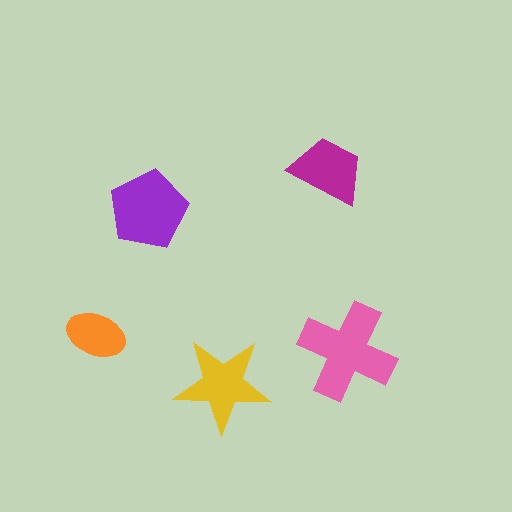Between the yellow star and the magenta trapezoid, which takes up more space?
The yellow star.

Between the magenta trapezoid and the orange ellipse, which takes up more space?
The magenta trapezoid.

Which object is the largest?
The pink cross.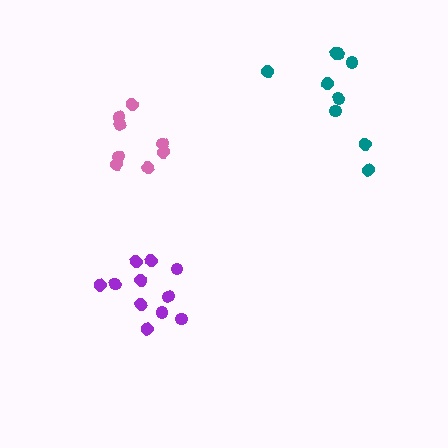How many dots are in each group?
Group 1: 11 dots, Group 2: 8 dots, Group 3: 9 dots (28 total).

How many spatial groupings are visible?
There are 3 spatial groupings.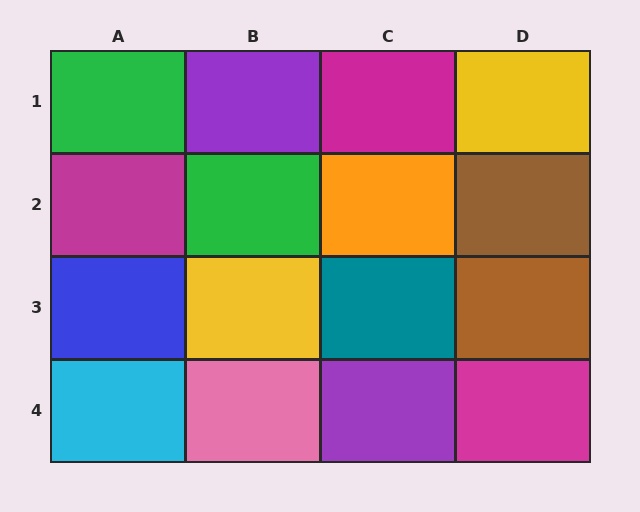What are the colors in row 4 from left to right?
Cyan, pink, purple, magenta.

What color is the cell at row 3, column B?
Yellow.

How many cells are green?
2 cells are green.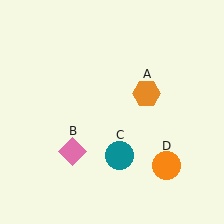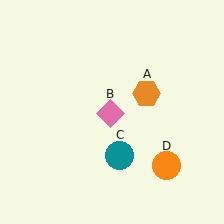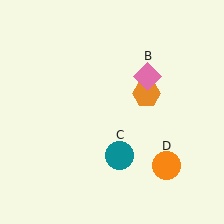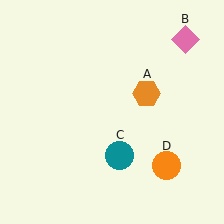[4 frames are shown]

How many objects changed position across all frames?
1 object changed position: pink diamond (object B).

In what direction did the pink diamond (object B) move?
The pink diamond (object B) moved up and to the right.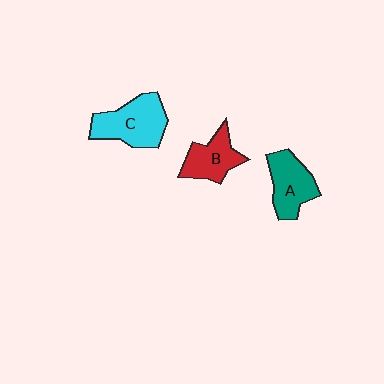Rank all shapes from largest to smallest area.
From largest to smallest: C (cyan), A (teal), B (red).